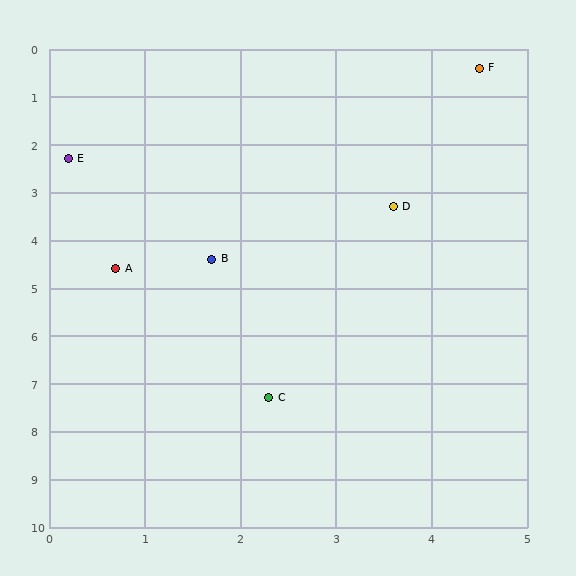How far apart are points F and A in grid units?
Points F and A are about 5.7 grid units apart.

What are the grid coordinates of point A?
Point A is at approximately (0.7, 4.6).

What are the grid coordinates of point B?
Point B is at approximately (1.7, 4.4).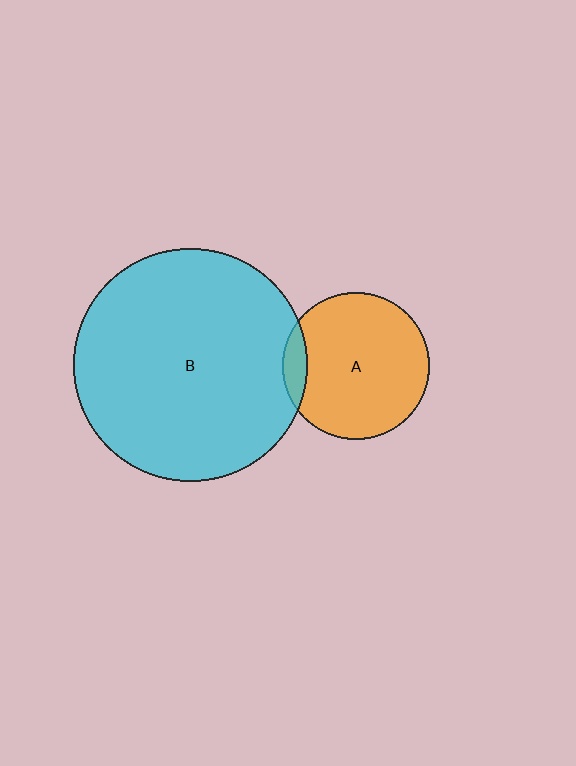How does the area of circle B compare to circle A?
Approximately 2.5 times.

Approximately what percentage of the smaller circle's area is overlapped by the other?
Approximately 10%.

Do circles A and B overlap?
Yes.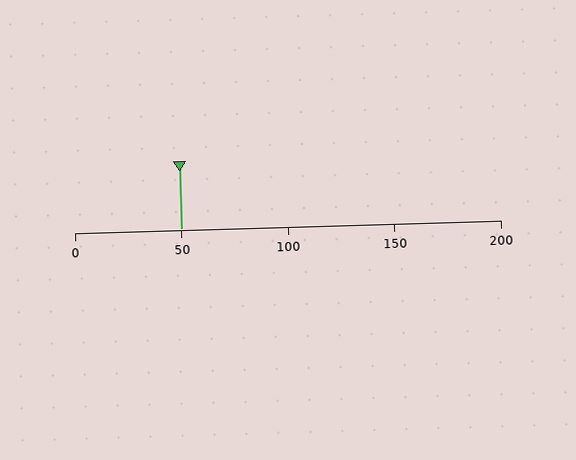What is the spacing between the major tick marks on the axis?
The major ticks are spaced 50 apart.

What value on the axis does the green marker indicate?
The marker indicates approximately 50.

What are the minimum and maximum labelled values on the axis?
The axis runs from 0 to 200.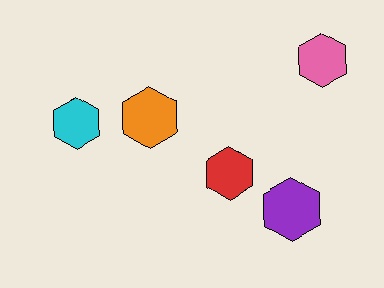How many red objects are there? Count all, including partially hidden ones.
There is 1 red object.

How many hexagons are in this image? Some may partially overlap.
There are 5 hexagons.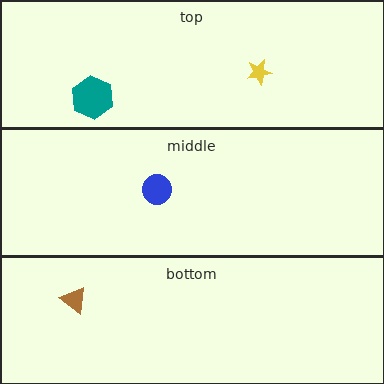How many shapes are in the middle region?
1.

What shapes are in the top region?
The yellow star, the teal hexagon.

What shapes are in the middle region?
The blue circle.